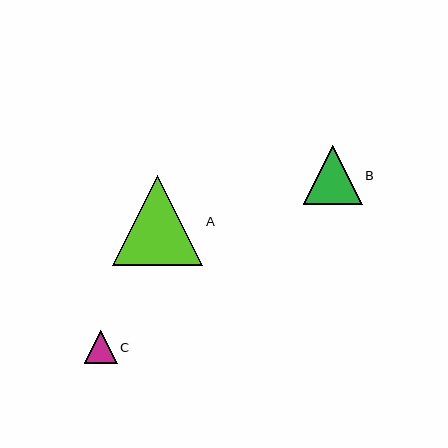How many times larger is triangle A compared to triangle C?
Triangle A is approximately 2.7 times the size of triangle C.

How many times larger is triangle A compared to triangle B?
Triangle A is approximately 1.5 times the size of triangle B.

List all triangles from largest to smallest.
From largest to smallest: A, B, C.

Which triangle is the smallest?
Triangle C is the smallest with a size of approximately 33 pixels.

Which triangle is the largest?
Triangle A is the largest with a size of approximately 90 pixels.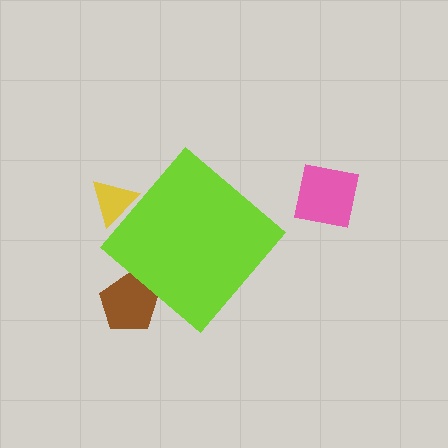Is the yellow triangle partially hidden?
Yes, the yellow triangle is partially hidden behind the lime diamond.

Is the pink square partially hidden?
No, the pink square is fully visible.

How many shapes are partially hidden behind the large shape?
2 shapes are partially hidden.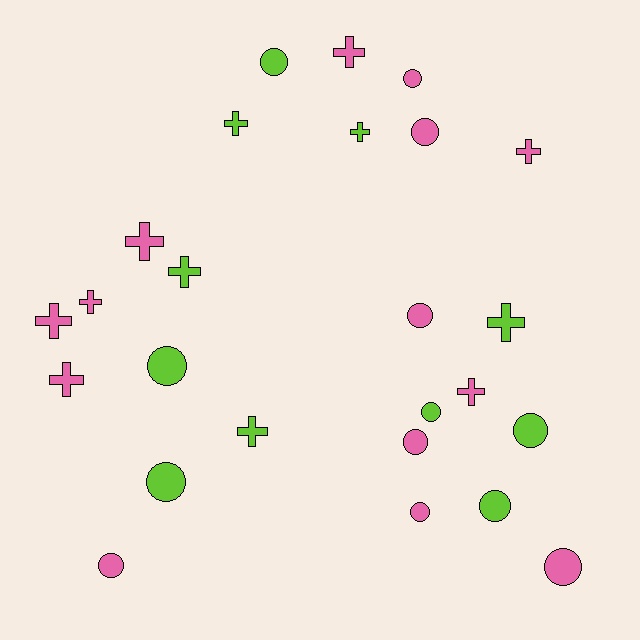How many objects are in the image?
There are 25 objects.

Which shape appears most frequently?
Circle, with 13 objects.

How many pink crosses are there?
There are 7 pink crosses.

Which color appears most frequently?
Pink, with 14 objects.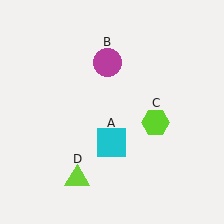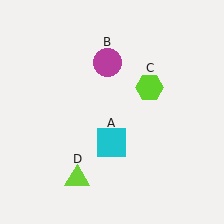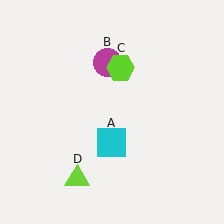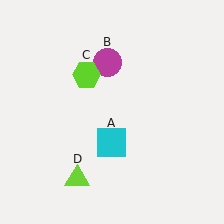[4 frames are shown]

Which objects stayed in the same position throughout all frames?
Cyan square (object A) and magenta circle (object B) and lime triangle (object D) remained stationary.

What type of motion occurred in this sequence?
The lime hexagon (object C) rotated counterclockwise around the center of the scene.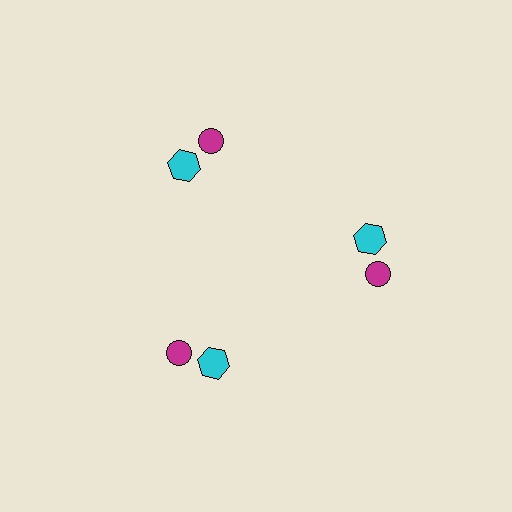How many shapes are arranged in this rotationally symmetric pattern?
There are 6 shapes, arranged in 3 groups of 2.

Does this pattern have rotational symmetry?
Yes, this pattern has 3-fold rotational symmetry. It looks the same after rotating 120 degrees around the center.